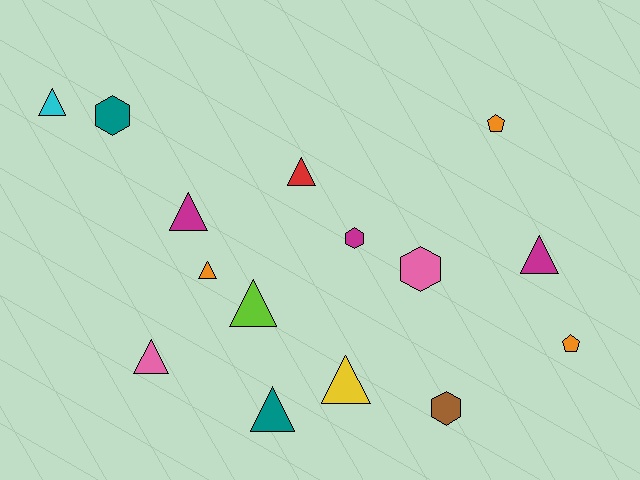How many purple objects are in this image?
There are no purple objects.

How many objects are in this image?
There are 15 objects.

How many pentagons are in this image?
There are 2 pentagons.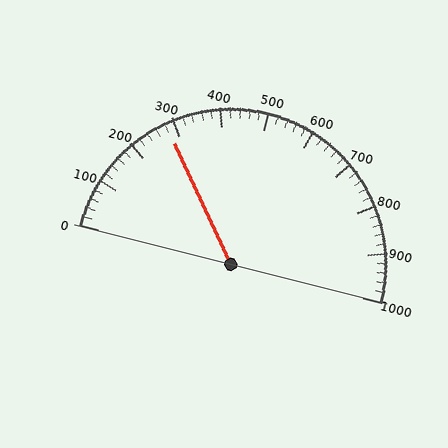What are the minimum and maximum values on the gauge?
The gauge ranges from 0 to 1000.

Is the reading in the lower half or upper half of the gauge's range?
The reading is in the lower half of the range (0 to 1000).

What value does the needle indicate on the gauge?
The needle indicates approximately 280.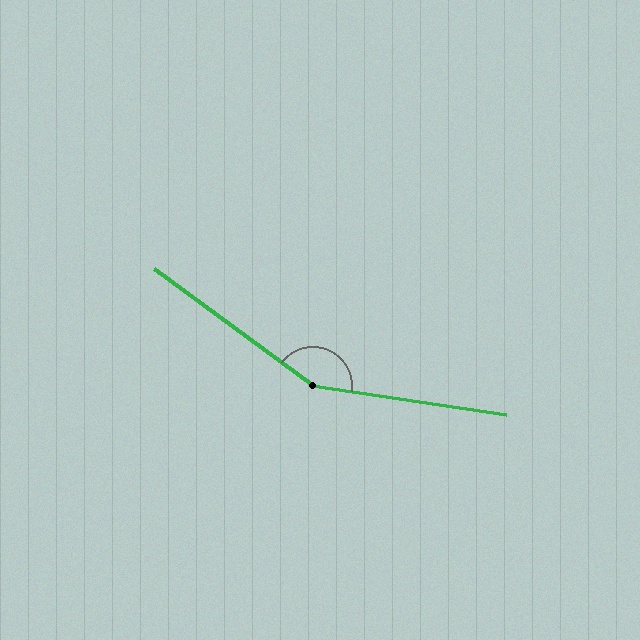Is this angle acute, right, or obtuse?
It is obtuse.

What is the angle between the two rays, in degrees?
Approximately 152 degrees.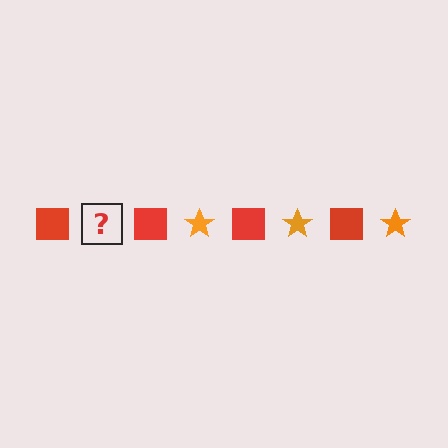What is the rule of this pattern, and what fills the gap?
The rule is that the pattern alternates between red square and orange star. The gap should be filled with an orange star.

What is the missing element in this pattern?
The missing element is an orange star.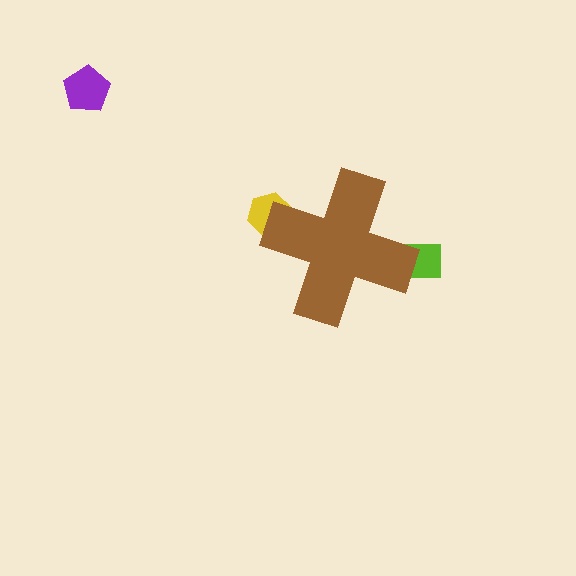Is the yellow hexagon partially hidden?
Yes, the yellow hexagon is partially hidden behind the brown cross.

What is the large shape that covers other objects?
A brown cross.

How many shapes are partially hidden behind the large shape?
2 shapes are partially hidden.